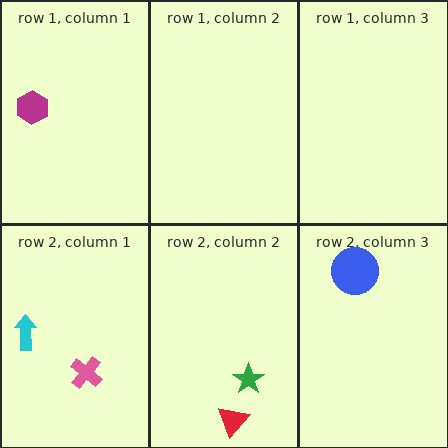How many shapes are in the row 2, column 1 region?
2.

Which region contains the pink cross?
The row 2, column 1 region.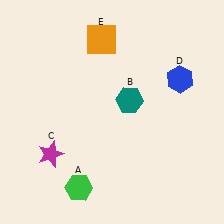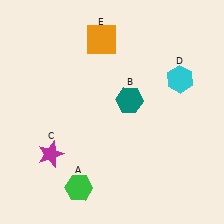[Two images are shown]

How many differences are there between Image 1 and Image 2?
There is 1 difference between the two images.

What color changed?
The hexagon (D) changed from blue in Image 1 to cyan in Image 2.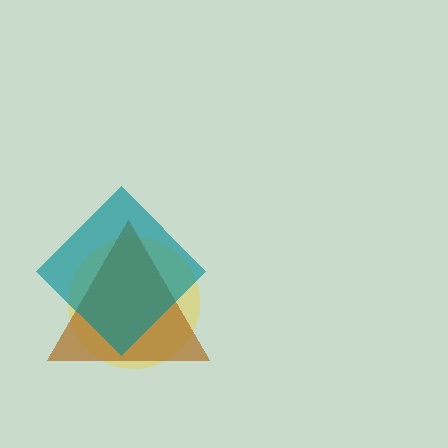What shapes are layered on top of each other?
The layered shapes are: a yellow circle, a brown triangle, a teal diamond.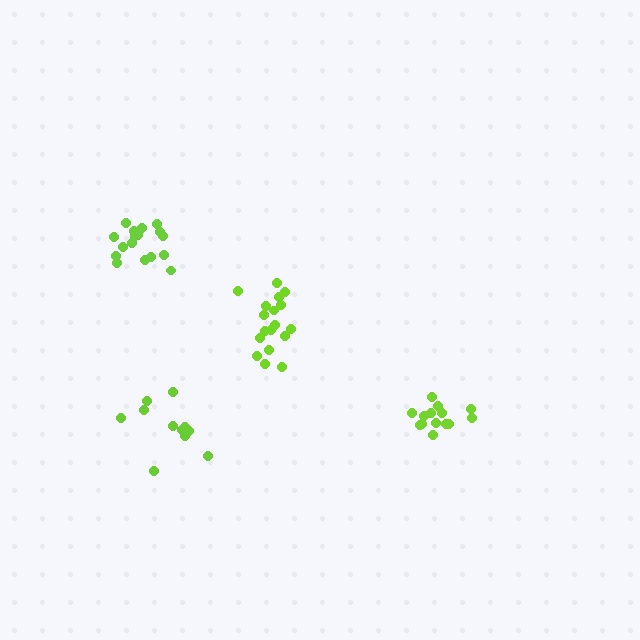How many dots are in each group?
Group 1: 12 dots, Group 2: 18 dots, Group 3: 14 dots, Group 4: 17 dots (61 total).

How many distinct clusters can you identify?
There are 4 distinct clusters.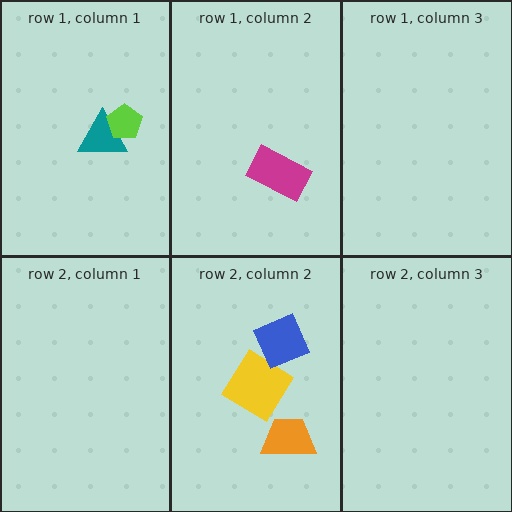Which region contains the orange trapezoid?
The row 2, column 2 region.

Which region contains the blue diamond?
The row 2, column 2 region.